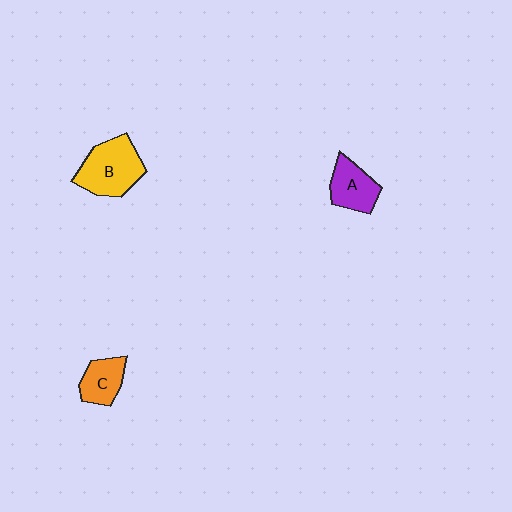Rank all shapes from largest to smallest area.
From largest to smallest: B (yellow), A (purple), C (orange).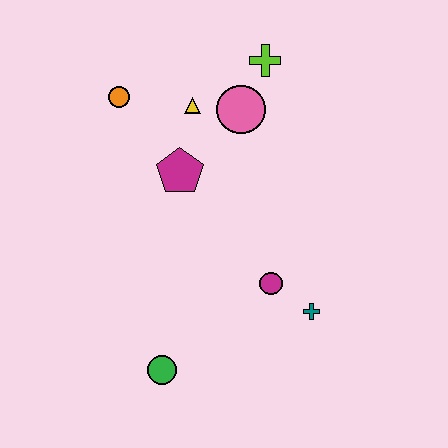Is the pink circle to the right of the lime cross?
No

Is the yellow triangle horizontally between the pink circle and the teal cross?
No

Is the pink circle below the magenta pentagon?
No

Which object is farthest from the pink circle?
The green circle is farthest from the pink circle.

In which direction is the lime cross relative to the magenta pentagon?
The lime cross is above the magenta pentagon.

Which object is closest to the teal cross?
The magenta circle is closest to the teal cross.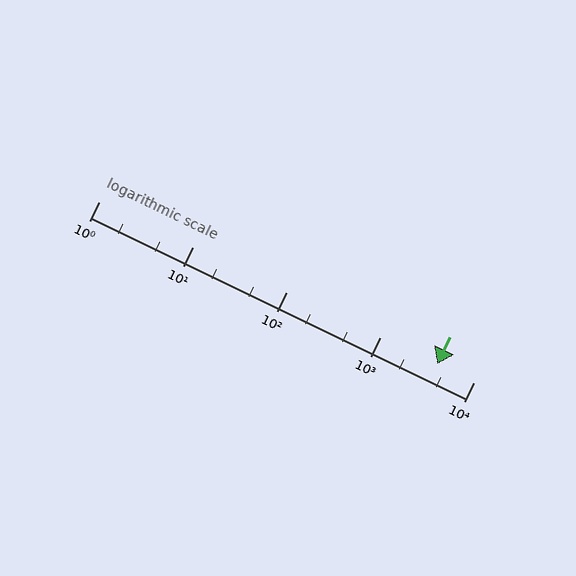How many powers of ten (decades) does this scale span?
The scale spans 4 decades, from 1 to 10000.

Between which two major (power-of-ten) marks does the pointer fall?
The pointer is between 1000 and 10000.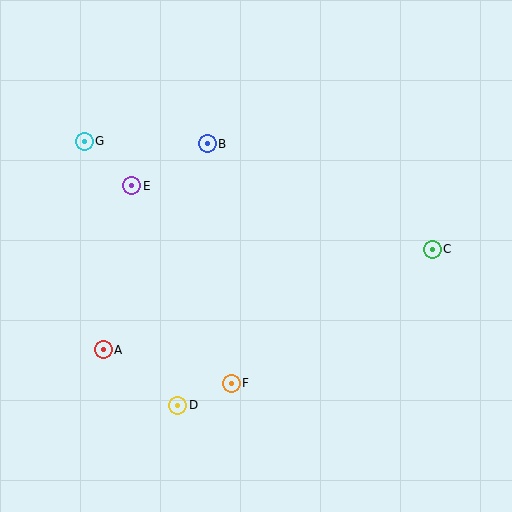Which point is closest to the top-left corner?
Point G is closest to the top-left corner.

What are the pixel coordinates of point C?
Point C is at (432, 249).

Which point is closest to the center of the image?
Point B at (207, 144) is closest to the center.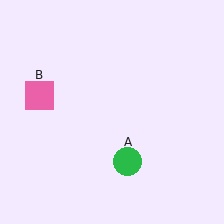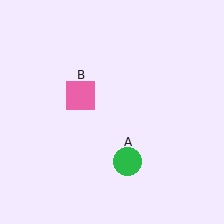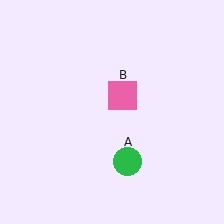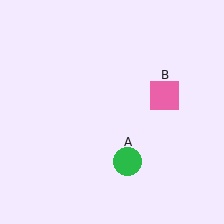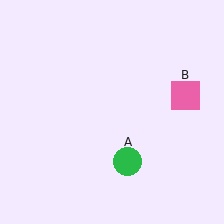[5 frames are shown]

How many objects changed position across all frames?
1 object changed position: pink square (object B).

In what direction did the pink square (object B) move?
The pink square (object B) moved right.